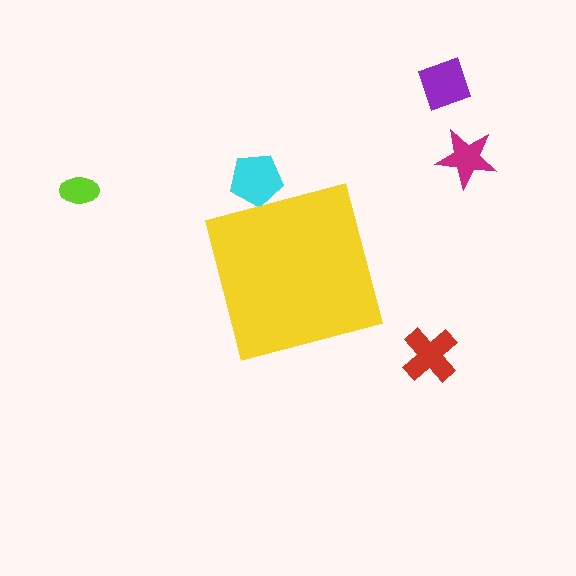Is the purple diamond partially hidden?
No, the purple diamond is fully visible.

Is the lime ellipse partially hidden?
No, the lime ellipse is fully visible.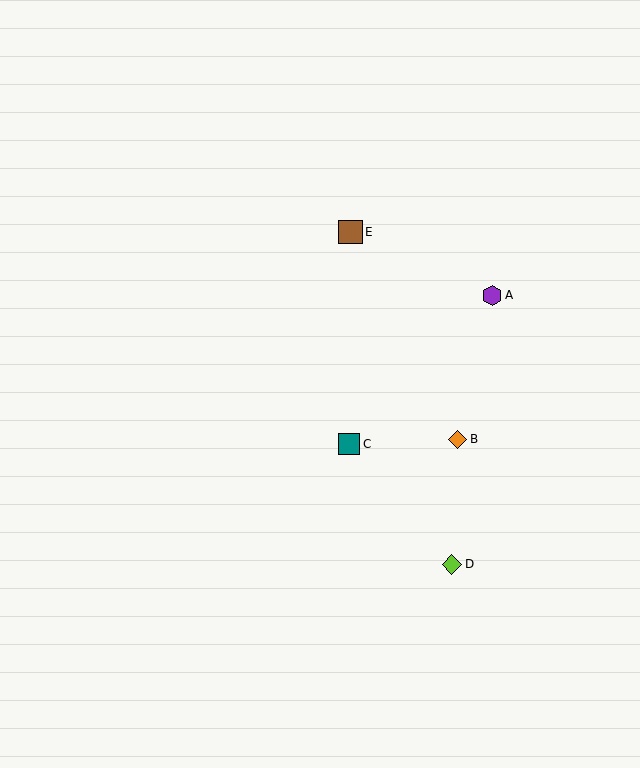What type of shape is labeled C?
Shape C is a teal square.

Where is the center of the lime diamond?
The center of the lime diamond is at (452, 564).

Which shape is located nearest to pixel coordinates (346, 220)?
The brown square (labeled E) at (350, 232) is nearest to that location.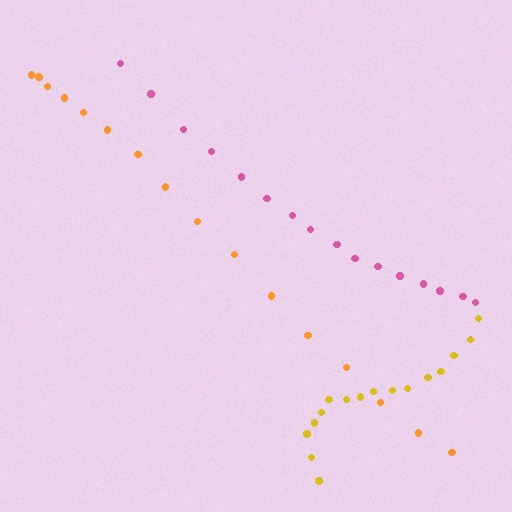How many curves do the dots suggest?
There are 3 distinct paths.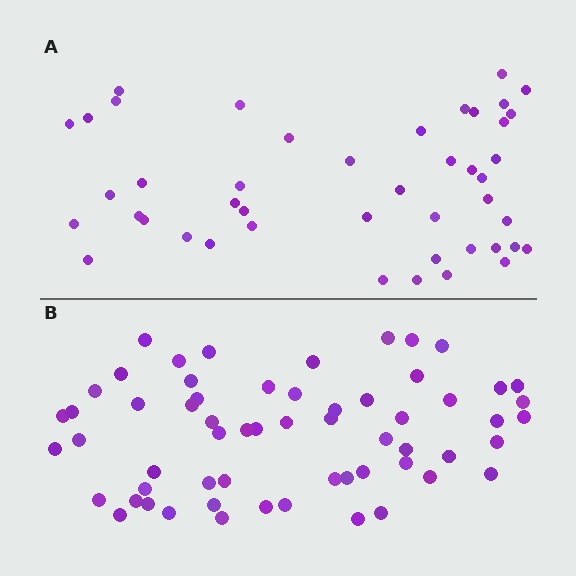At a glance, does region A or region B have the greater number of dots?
Region B (the bottom region) has more dots.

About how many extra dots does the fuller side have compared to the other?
Region B has approximately 15 more dots than region A.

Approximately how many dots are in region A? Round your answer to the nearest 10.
About 40 dots. (The exact count is 45, which rounds to 40.)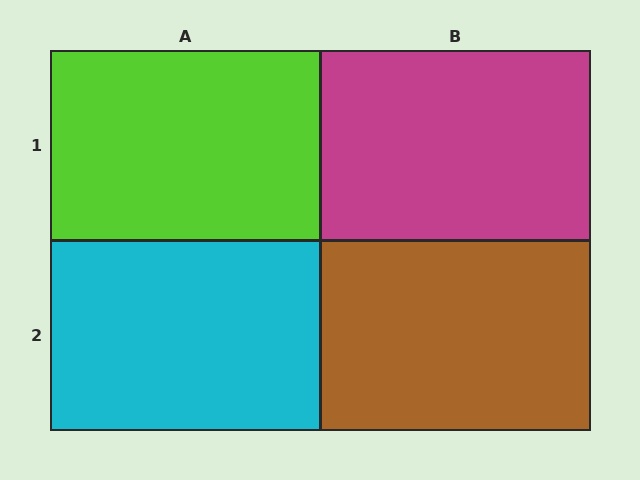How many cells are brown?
1 cell is brown.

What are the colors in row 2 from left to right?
Cyan, brown.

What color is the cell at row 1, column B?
Magenta.